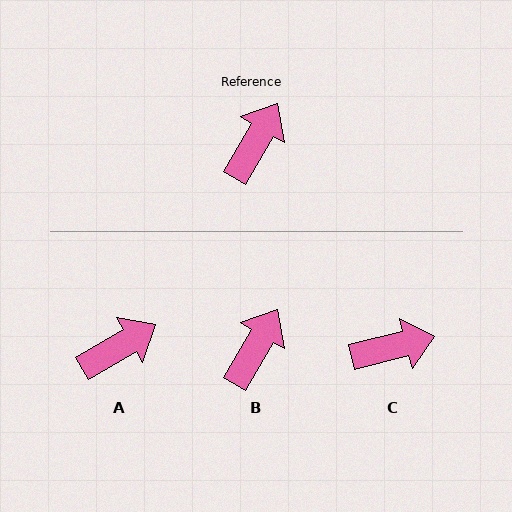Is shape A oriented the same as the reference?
No, it is off by about 29 degrees.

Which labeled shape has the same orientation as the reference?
B.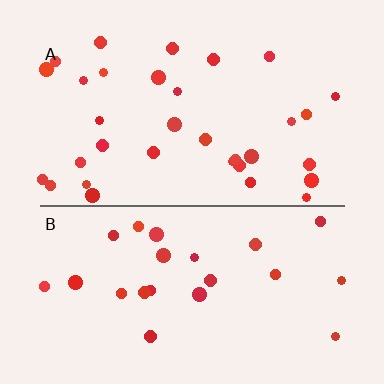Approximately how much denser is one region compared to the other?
Approximately 1.4× — region A over region B.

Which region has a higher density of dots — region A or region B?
A (the top).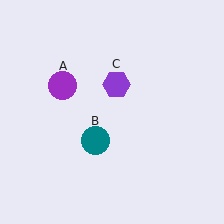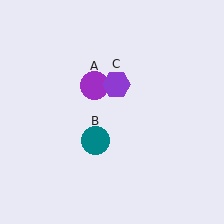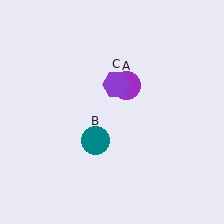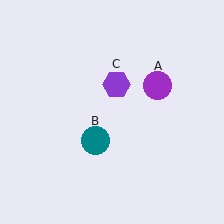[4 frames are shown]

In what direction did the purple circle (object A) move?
The purple circle (object A) moved right.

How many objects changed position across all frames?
1 object changed position: purple circle (object A).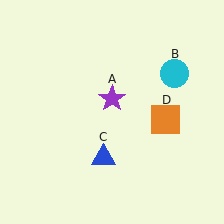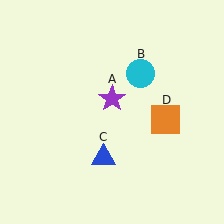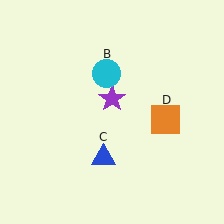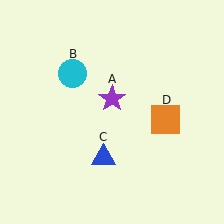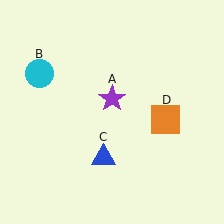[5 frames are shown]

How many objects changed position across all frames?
1 object changed position: cyan circle (object B).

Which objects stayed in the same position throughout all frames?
Purple star (object A) and blue triangle (object C) and orange square (object D) remained stationary.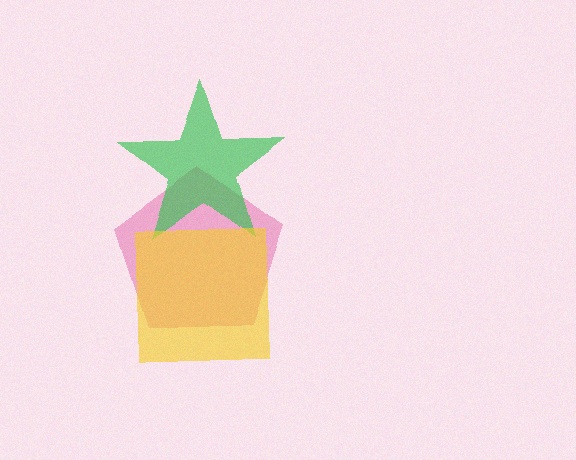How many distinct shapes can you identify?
There are 3 distinct shapes: a pink pentagon, a green star, a yellow square.